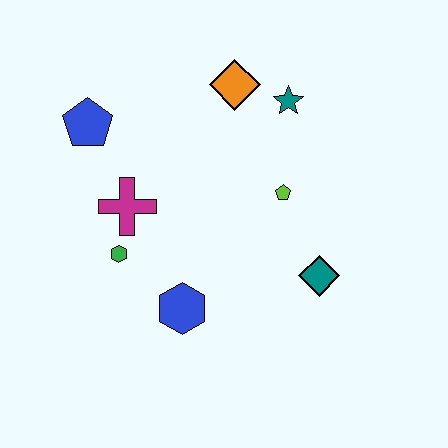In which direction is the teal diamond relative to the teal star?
The teal diamond is below the teal star.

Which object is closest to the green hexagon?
The magenta cross is closest to the green hexagon.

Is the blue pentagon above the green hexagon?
Yes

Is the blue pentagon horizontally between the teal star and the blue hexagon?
No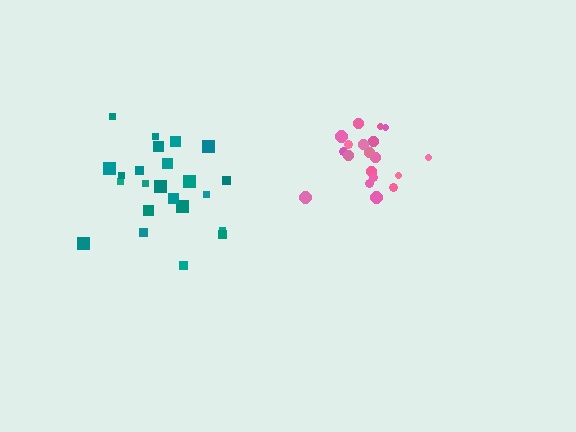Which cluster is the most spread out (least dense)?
Teal.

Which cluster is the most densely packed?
Pink.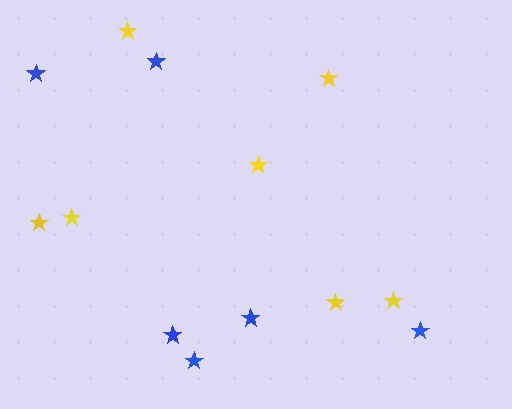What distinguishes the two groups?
There are 2 groups: one group of blue stars (6) and one group of yellow stars (7).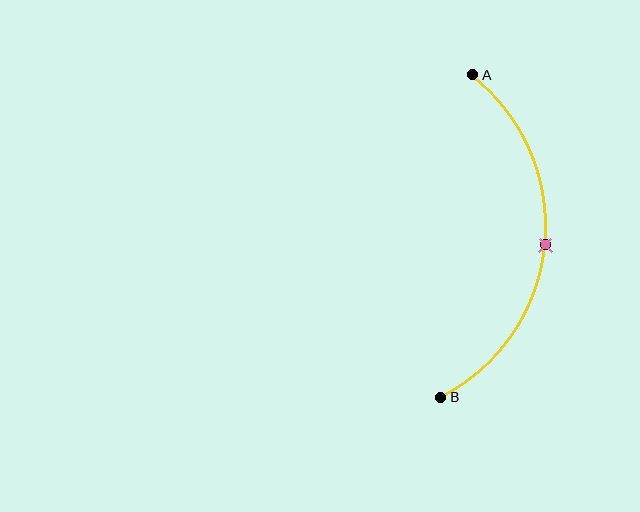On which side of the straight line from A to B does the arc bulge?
The arc bulges to the right of the straight line connecting A and B.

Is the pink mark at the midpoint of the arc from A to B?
Yes. The pink mark lies on the arc at equal arc-length from both A and B — it is the arc midpoint.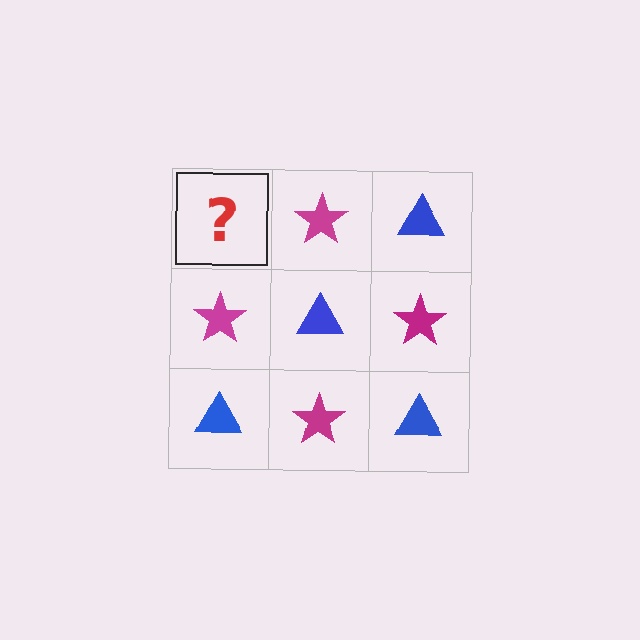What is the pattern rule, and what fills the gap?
The rule is that it alternates blue triangle and magenta star in a checkerboard pattern. The gap should be filled with a blue triangle.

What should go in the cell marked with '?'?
The missing cell should contain a blue triangle.